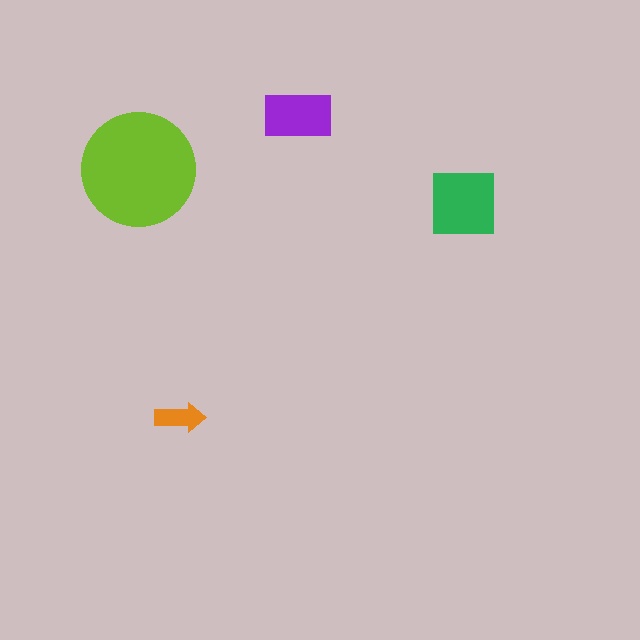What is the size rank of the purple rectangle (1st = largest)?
3rd.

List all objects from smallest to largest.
The orange arrow, the purple rectangle, the green square, the lime circle.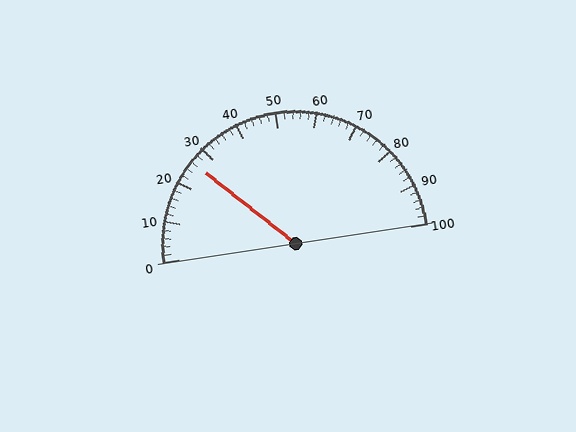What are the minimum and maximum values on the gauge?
The gauge ranges from 0 to 100.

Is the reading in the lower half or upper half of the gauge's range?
The reading is in the lower half of the range (0 to 100).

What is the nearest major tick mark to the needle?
The nearest major tick mark is 30.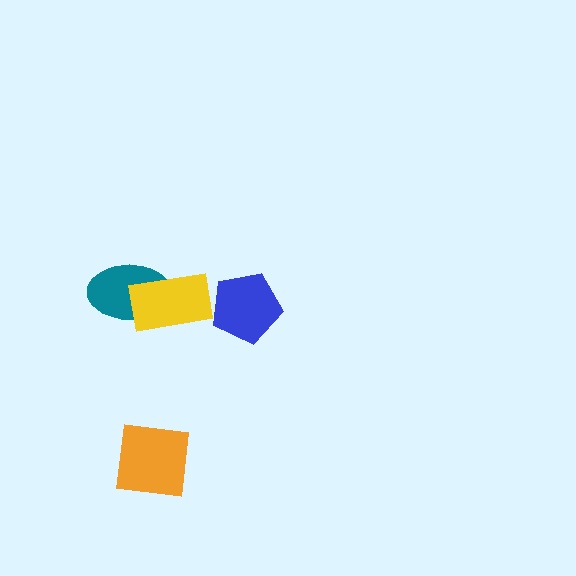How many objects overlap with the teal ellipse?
1 object overlaps with the teal ellipse.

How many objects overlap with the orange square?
0 objects overlap with the orange square.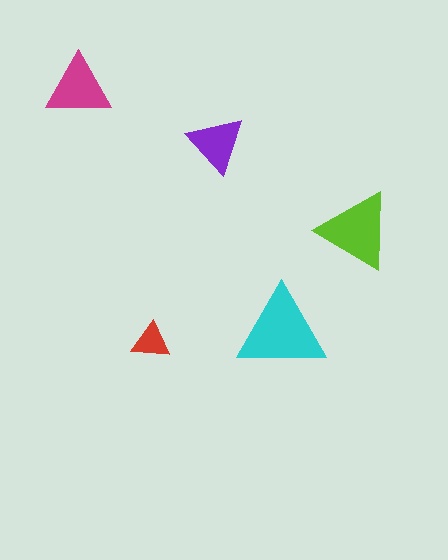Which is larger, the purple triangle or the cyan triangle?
The cyan one.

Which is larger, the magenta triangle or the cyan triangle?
The cyan one.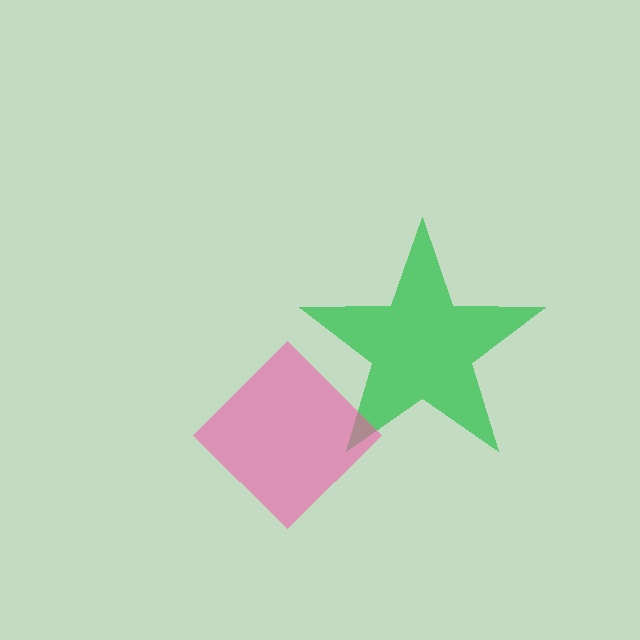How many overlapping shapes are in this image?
There are 2 overlapping shapes in the image.